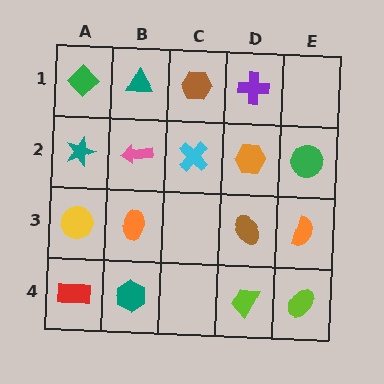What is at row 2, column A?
A teal star.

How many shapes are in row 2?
5 shapes.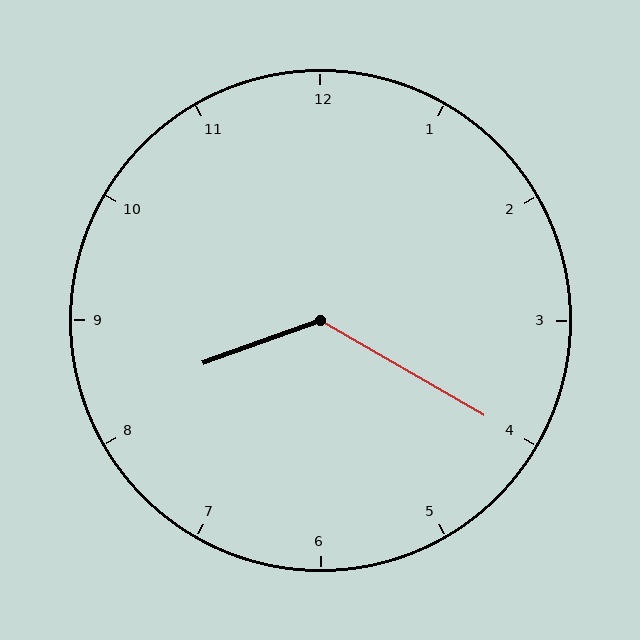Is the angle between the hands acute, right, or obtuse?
It is obtuse.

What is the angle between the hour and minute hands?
Approximately 130 degrees.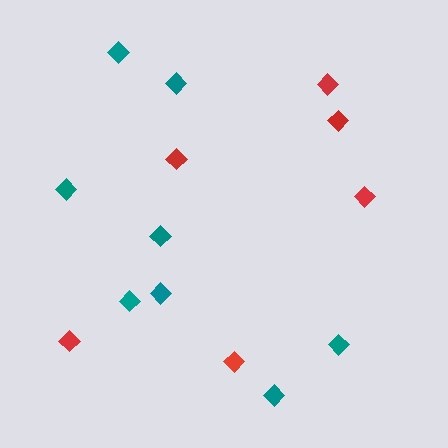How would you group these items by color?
There are 2 groups: one group of red diamonds (6) and one group of teal diamonds (8).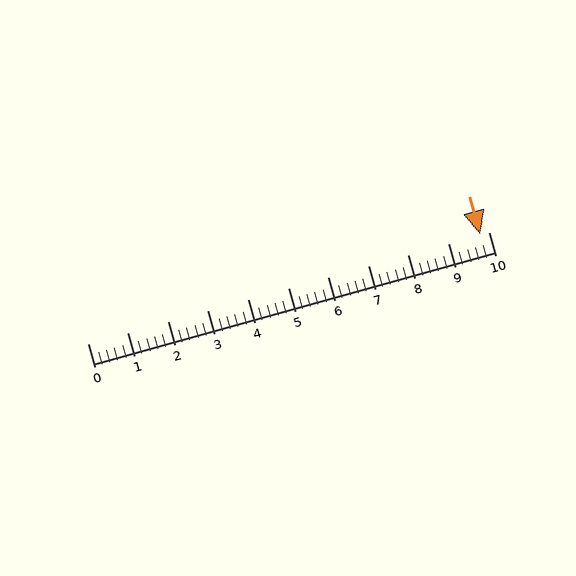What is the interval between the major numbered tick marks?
The major tick marks are spaced 1 units apart.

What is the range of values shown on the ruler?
The ruler shows values from 0 to 10.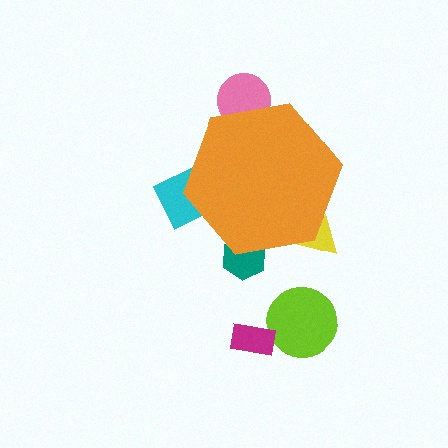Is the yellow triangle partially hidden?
Yes, the yellow triangle is partially hidden behind the orange hexagon.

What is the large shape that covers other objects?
An orange hexagon.